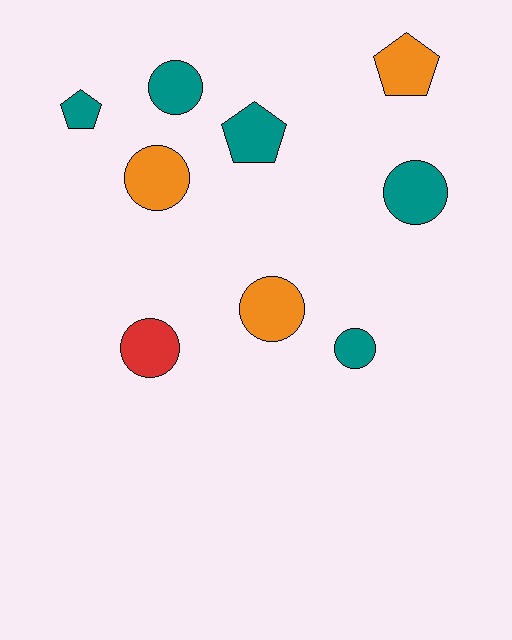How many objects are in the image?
There are 9 objects.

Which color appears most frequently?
Teal, with 5 objects.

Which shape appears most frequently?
Circle, with 6 objects.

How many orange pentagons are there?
There is 1 orange pentagon.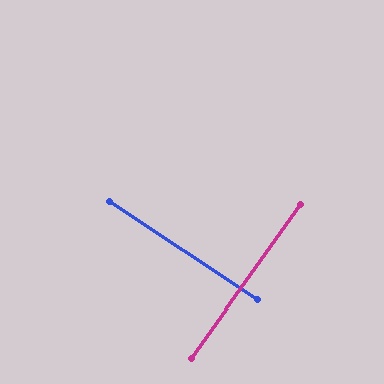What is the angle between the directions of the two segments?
Approximately 88 degrees.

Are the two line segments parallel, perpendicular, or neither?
Perpendicular — they meet at approximately 88°.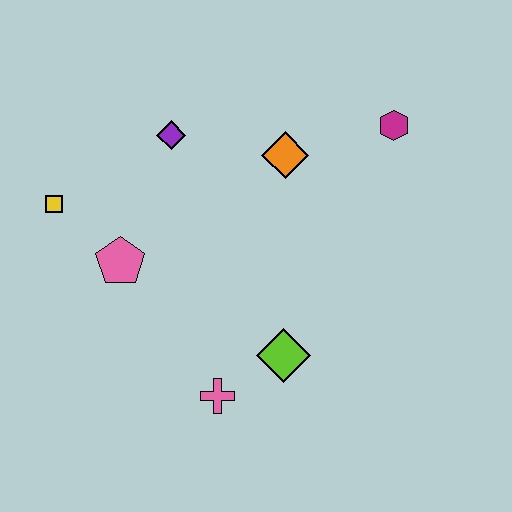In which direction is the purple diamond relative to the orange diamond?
The purple diamond is to the left of the orange diamond.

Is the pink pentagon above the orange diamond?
No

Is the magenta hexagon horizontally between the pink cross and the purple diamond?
No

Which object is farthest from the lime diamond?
The yellow square is farthest from the lime diamond.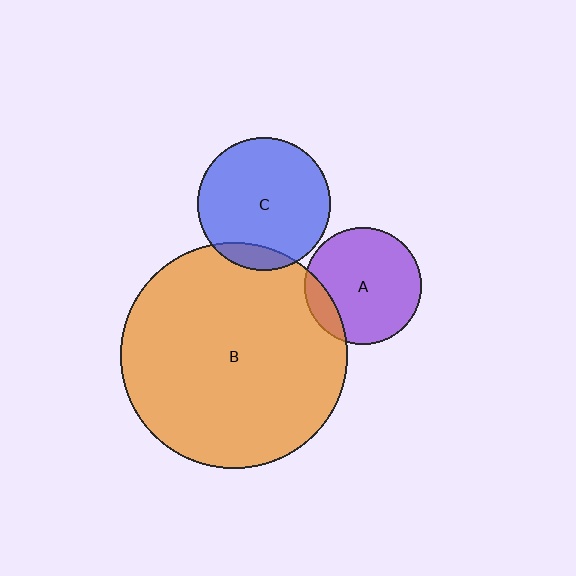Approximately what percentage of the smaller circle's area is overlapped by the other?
Approximately 15%.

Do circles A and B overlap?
Yes.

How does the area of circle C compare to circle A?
Approximately 1.3 times.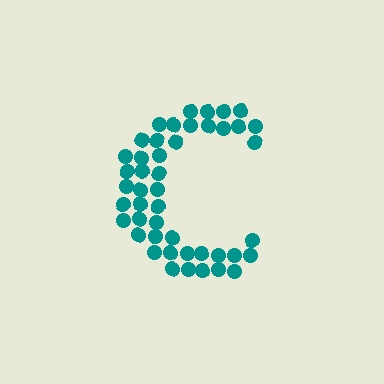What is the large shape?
The large shape is the letter C.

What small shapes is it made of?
It is made of small circles.